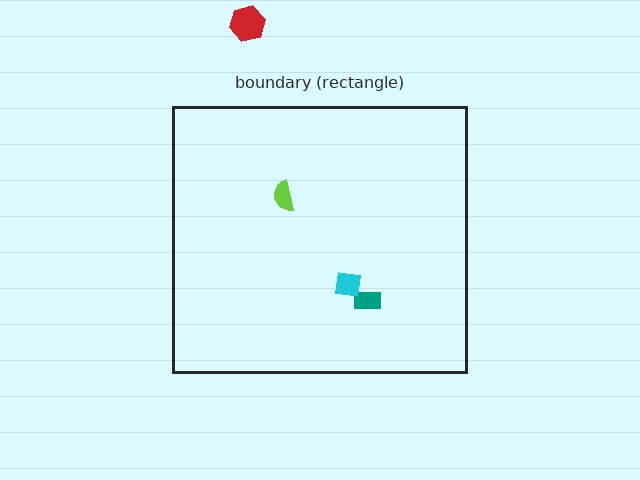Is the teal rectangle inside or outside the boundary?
Inside.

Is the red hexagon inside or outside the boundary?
Outside.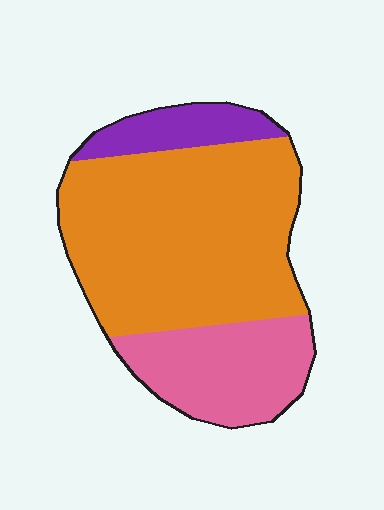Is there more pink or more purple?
Pink.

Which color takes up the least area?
Purple, at roughly 10%.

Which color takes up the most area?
Orange, at roughly 65%.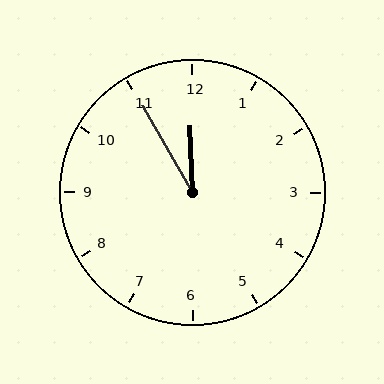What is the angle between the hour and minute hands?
Approximately 28 degrees.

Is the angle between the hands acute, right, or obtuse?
It is acute.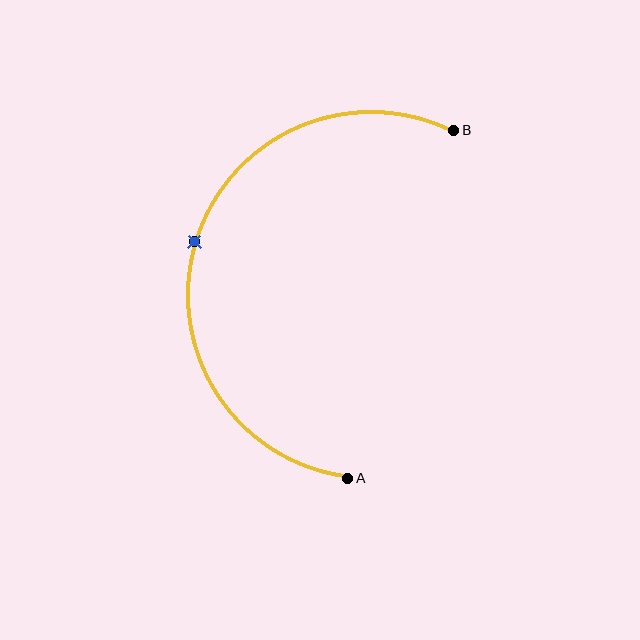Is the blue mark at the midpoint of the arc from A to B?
Yes. The blue mark lies on the arc at equal arc-length from both A and B — it is the arc midpoint.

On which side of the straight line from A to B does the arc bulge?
The arc bulges to the left of the straight line connecting A and B.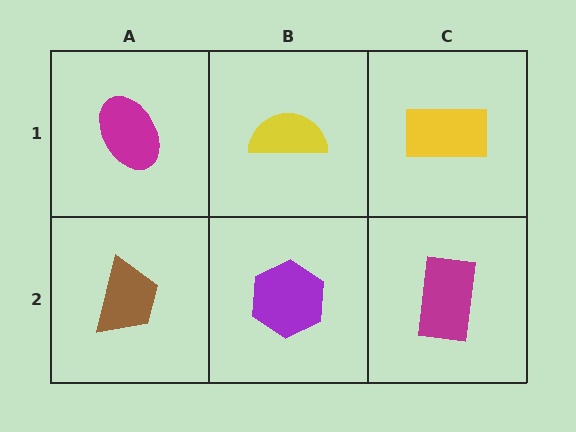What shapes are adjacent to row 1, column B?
A purple hexagon (row 2, column B), a magenta ellipse (row 1, column A), a yellow rectangle (row 1, column C).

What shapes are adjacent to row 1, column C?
A magenta rectangle (row 2, column C), a yellow semicircle (row 1, column B).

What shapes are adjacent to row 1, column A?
A brown trapezoid (row 2, column A), a yellow semicircle (row 1, column B).